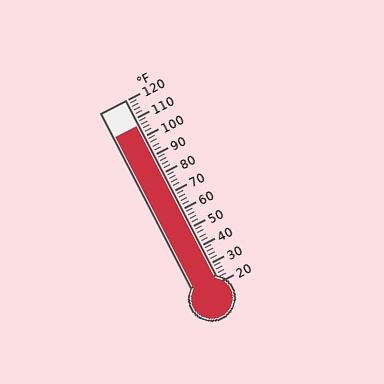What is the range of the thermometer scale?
The thermometer scale ranges from 20°F to 120°F.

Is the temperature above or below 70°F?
The temperature is above 70°F.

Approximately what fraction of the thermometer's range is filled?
The thermometer is filled to approximately 85% of its range.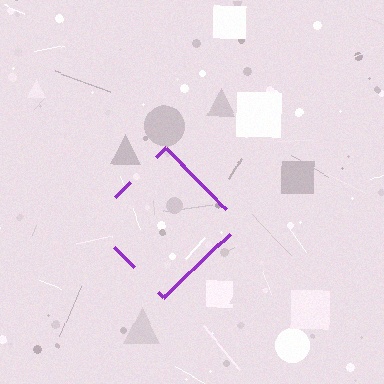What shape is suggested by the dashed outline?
The dashed outline suggests a diamond.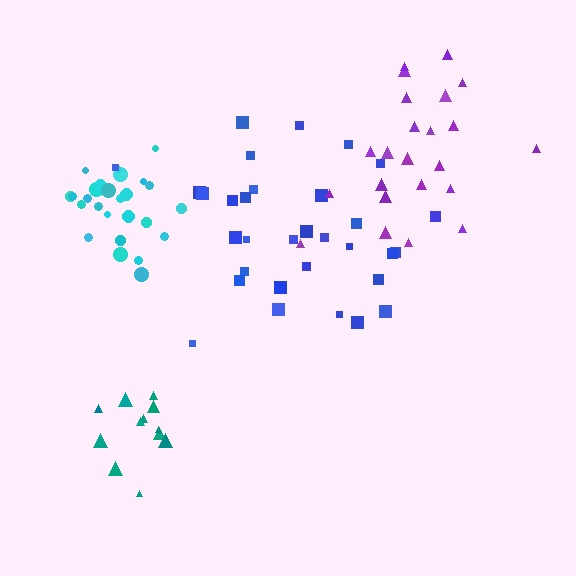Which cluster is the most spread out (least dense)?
Purple.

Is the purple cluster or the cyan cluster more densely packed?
Cyan.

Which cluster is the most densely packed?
Cyan.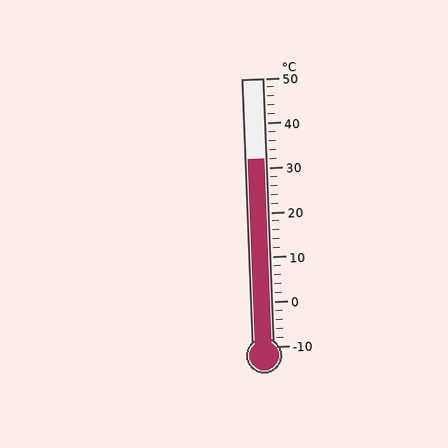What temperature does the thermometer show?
The thermometer shows approximately 32°C.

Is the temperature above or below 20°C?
The temperature is above 20°C.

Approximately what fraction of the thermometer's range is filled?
The thermometer is filled to approximately 70% of its range.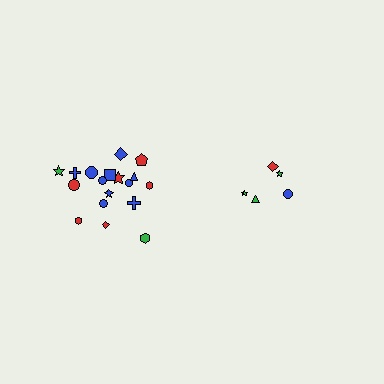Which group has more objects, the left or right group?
The left group.